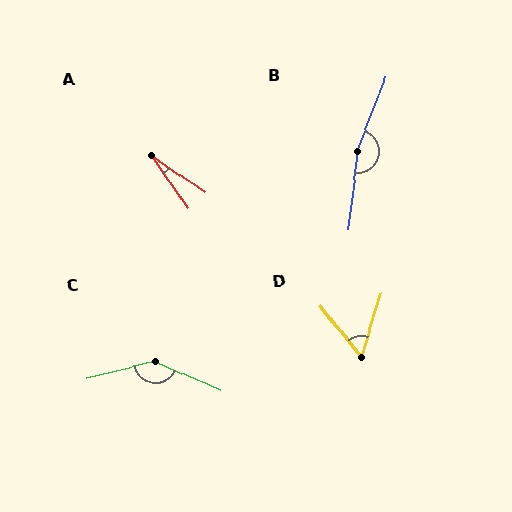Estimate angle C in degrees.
Approximately 142 degrees.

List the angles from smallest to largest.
A (21°), D (55°), C (142°), B (165°).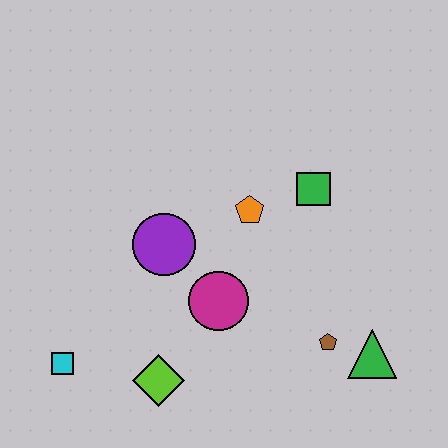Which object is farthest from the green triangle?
The cyan square is farthest from the green triangle.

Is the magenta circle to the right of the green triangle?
No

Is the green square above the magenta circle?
Yes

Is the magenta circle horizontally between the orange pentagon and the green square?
No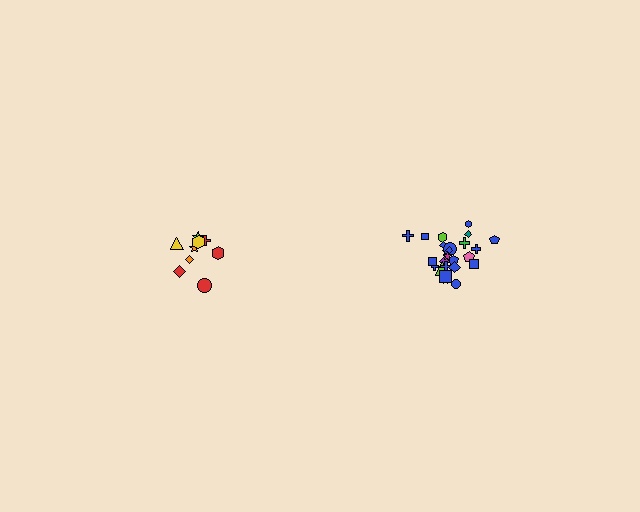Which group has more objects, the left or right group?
The right group.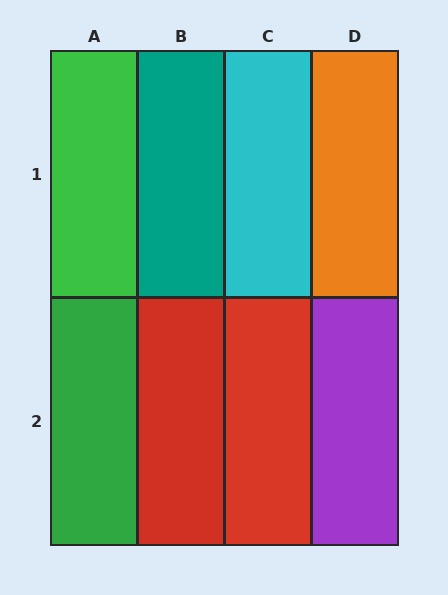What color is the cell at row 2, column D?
Purple.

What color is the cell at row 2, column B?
Red.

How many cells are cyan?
1 cell is cyan.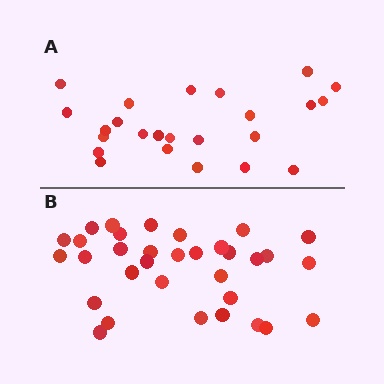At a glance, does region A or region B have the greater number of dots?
Region B (the bottom region) has more dots.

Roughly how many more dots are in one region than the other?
Region B has roughly 8 or so more dots than region A.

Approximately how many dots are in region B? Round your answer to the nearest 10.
About 30 dots. (The exact count is 33, which rounds to 30.)